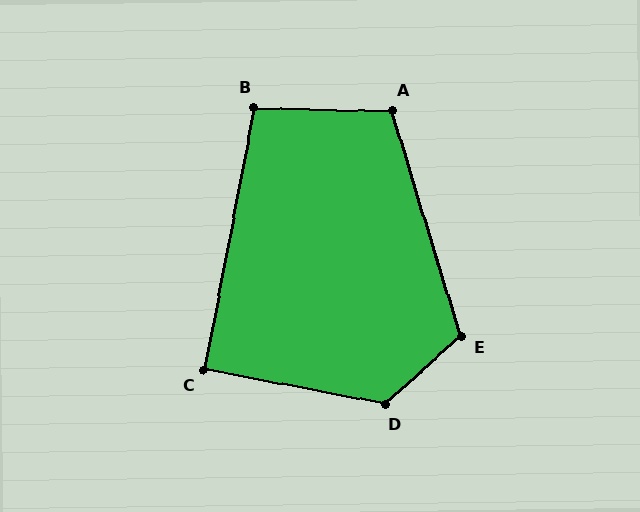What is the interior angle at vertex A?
Approximately 108 degrees (obtuse).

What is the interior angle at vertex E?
Approximately 115 degrees (obtuse).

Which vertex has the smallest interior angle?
C, at approximately 90 degrees.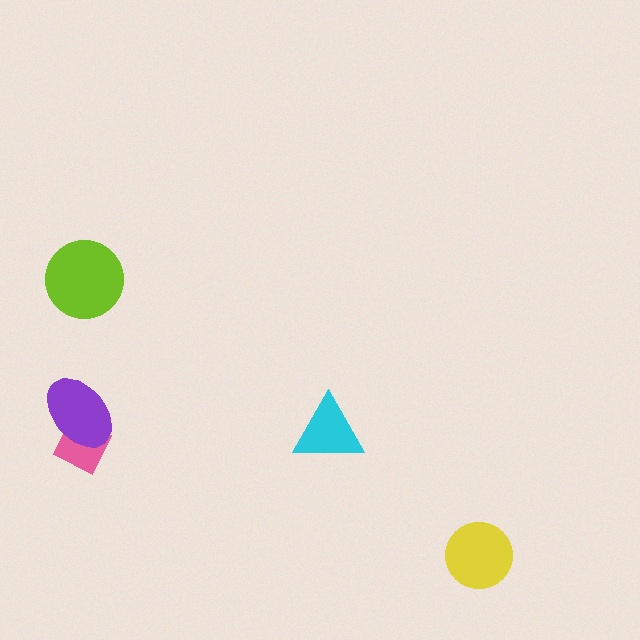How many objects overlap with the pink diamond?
1 object overlaps with the pink diamond.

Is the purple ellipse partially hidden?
No, no other shape covers it.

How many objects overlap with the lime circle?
0 objects overlap with the lime circle.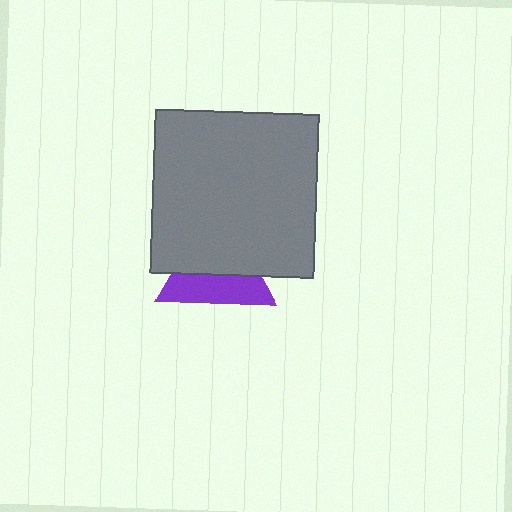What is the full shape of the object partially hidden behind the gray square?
The partially hidden object is a purple triangle.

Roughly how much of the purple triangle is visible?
About half of it is visible (roughly 45%).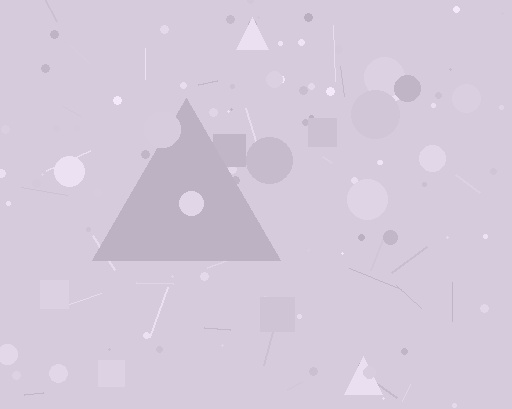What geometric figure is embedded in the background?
A triangle is embedded in the background.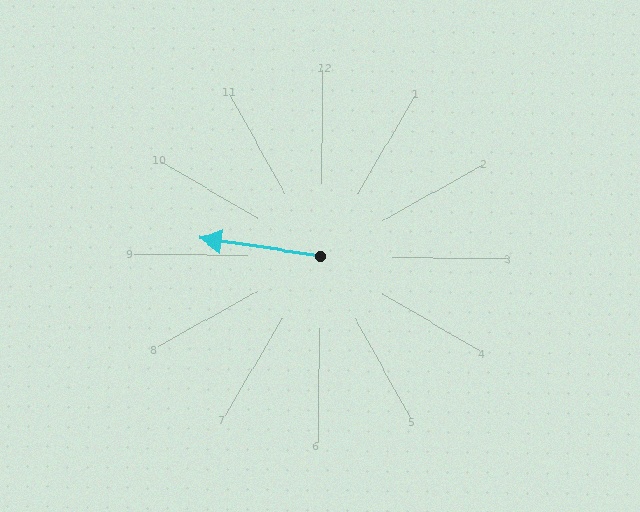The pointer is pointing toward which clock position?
Roughly 9 o'clock.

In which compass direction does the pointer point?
West.